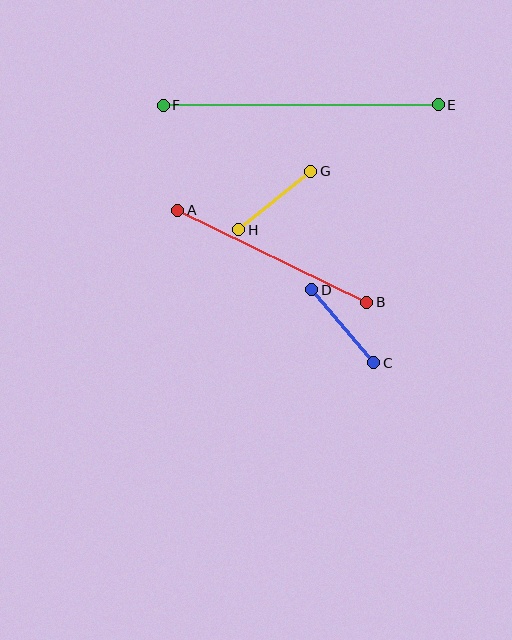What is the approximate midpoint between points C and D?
The midpoint is at approximately (343, 326) pixels.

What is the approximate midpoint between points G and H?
The midpoint is at approximately (275, 200) pixels.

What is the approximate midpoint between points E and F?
The midpoint is at approximately (301, 105) pixels.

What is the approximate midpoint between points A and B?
The midpoint is at approximately (272, 256) pixels.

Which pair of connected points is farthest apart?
Points E and F are farthest apart.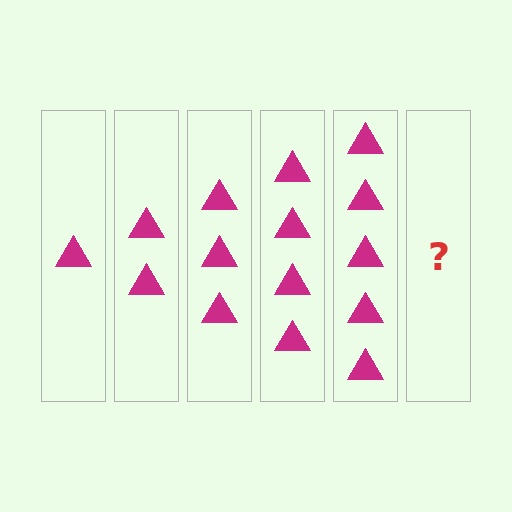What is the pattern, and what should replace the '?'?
The pattern is that each step adds one more triangle. The '?' should be 6 triangles.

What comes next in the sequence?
The next element should be 6 triangles.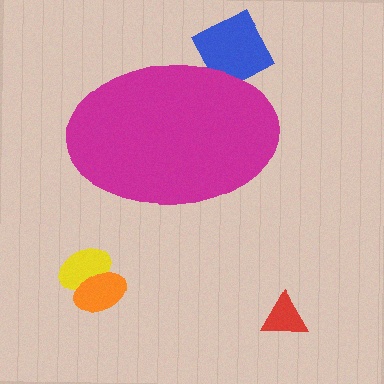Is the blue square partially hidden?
Yes, the blue square is partially hidden behind the magenta ellipse.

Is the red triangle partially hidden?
No, the red triangle is fully visible.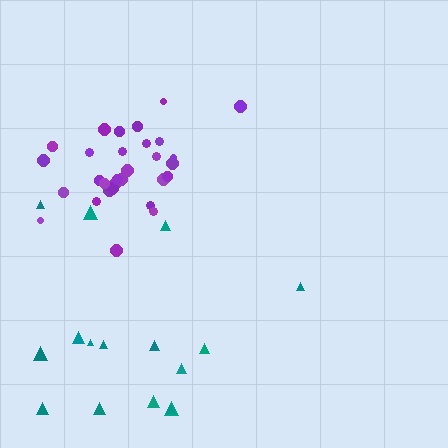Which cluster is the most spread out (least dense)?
Teal.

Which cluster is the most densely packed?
Purple.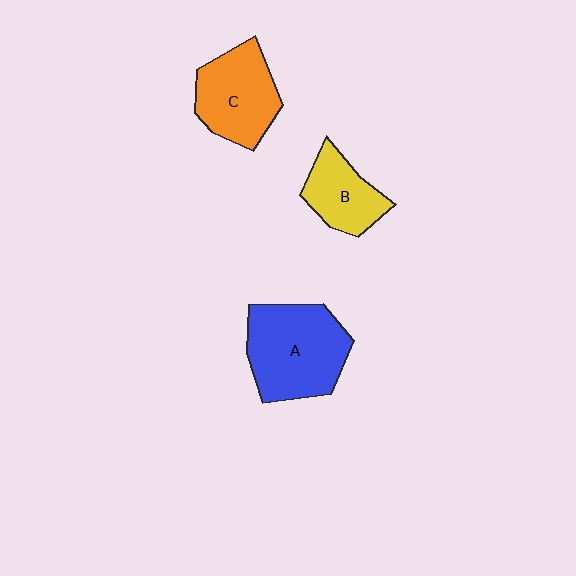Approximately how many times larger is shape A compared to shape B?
Approximately 1.8 times.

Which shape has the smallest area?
Shape B (yellow).